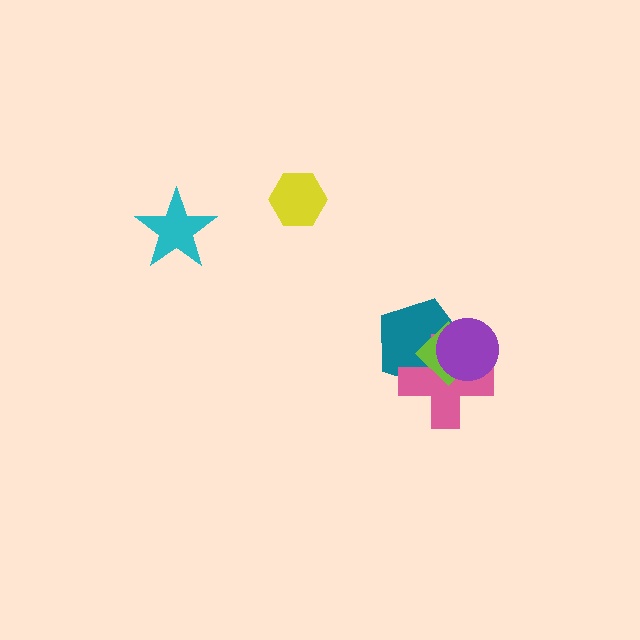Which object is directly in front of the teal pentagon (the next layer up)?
The pink cross is directly in front of the teal pentagon.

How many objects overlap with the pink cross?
3 objects overlap with the pink cross.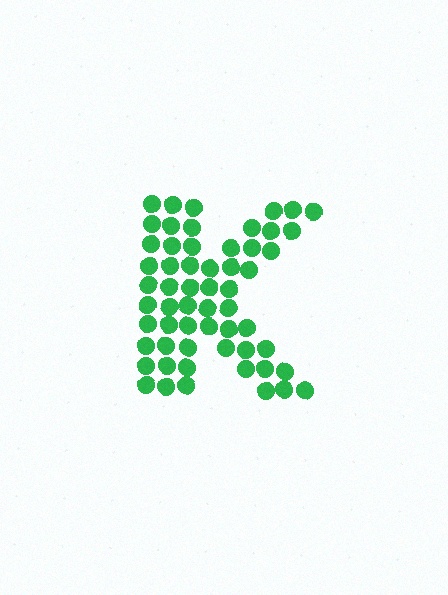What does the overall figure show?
The overall figure shows the letter K.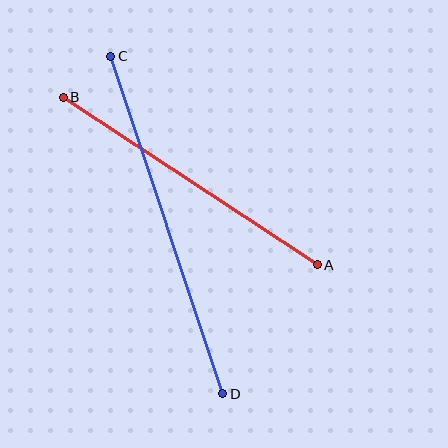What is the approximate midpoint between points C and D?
The midpoint is at approximately (167, 225) pixels.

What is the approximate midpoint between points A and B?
The midpoint is at approximately (190, 181) pixels.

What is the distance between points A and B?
The distance is approximately 305 pixels.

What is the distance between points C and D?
The distance is approximately 356 pixels.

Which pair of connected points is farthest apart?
Points C and D are farthest apart.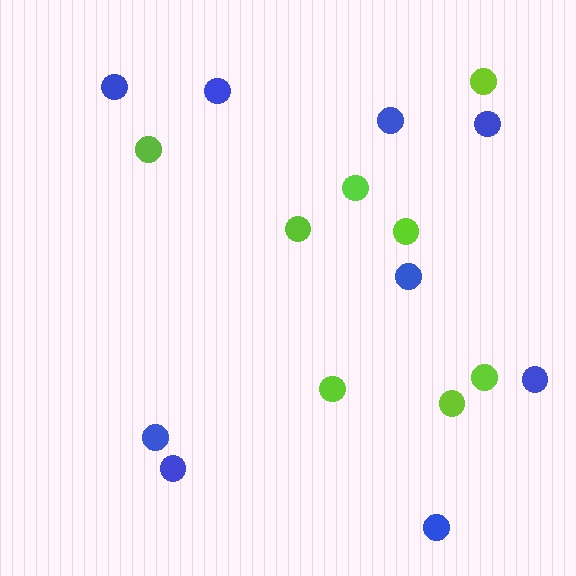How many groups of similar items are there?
There are 2 groups: one group of blue circles (9) and one group of lime circles (8).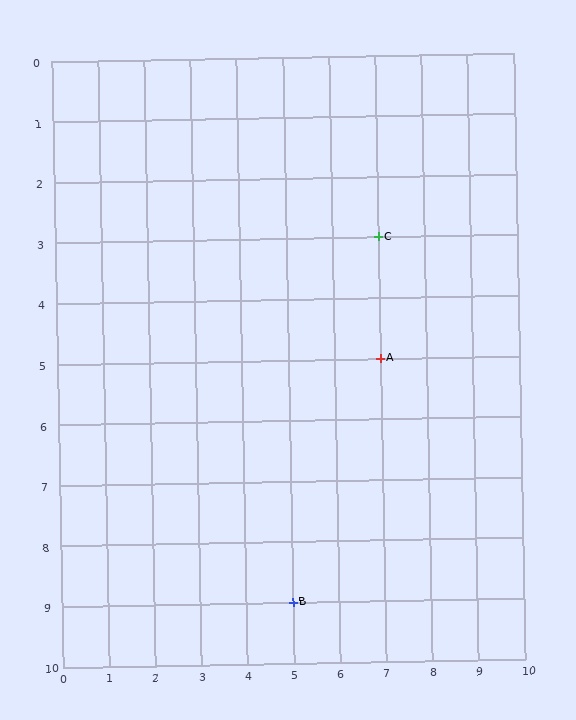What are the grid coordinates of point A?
Point A is at grid coordinates (7, 5).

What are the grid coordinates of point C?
Point C is at grid coordinates (7, 3).